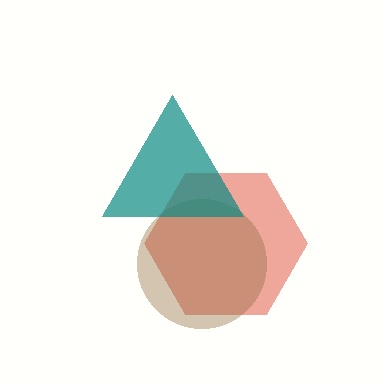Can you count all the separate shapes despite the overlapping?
Yes, there are 3 separate shapes.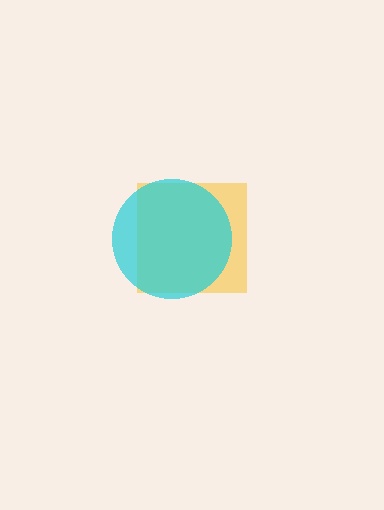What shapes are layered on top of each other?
The layered shapes are: a yellow square, a cyan circle.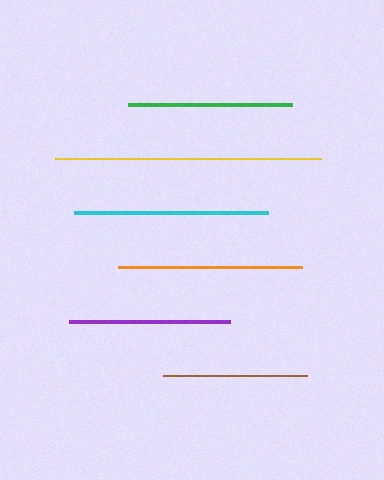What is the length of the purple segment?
The purple segment is approximately 161 pixels long.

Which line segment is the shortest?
The brown line is the shortest at approximately 144 pixels.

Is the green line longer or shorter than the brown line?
The green line is longer than the brown line.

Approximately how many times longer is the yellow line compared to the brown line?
The yellow line is approximately 1.8 times the length of the brown line.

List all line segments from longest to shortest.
From longest to shortest: yellow, cyan, orange, green, purple, brown.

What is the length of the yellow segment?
The yellow segment is approximately 266 pixels long.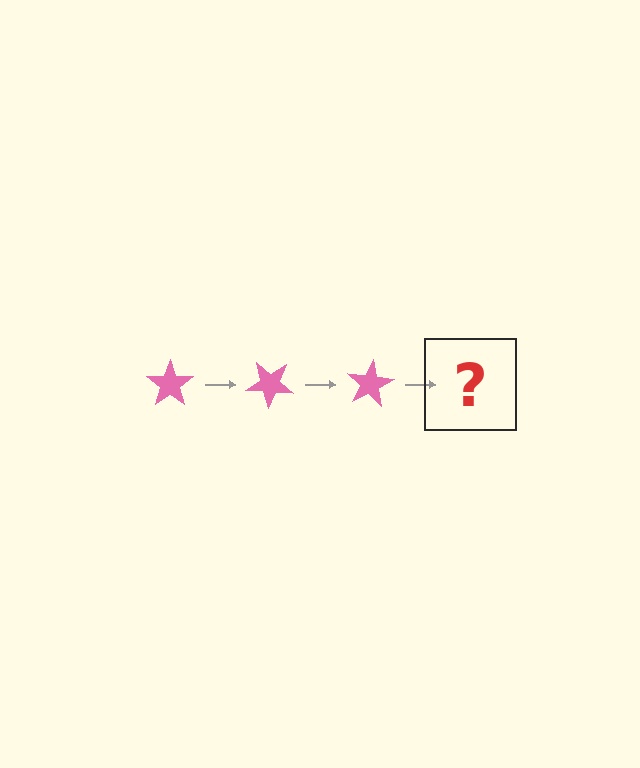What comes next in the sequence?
The next element should be a pink star rotated 120 degrees.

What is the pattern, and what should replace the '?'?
The pattern is that the star rotates 40 degrees each step. The '?' should be a pink star rotated 120 degrees.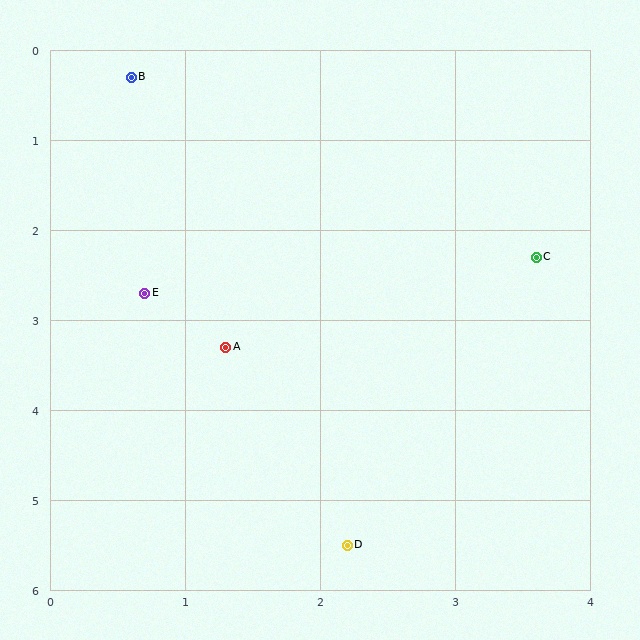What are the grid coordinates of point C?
Point C is at approximately (3.6, 2.3).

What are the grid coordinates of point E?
Point E is at approximately (0.7, 2.7).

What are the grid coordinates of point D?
Point D is at approximately (2.2, 5.5).